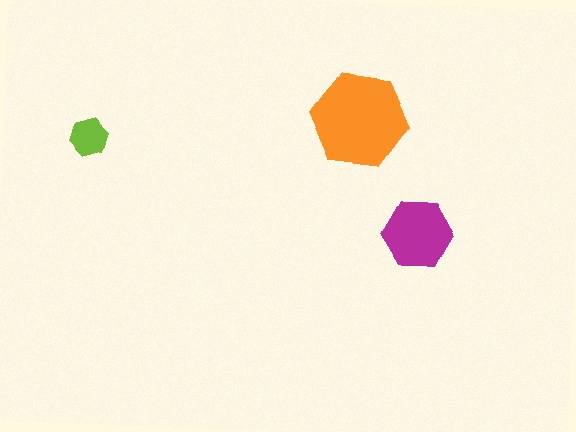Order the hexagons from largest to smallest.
the orange one, the magenta one, the lime one.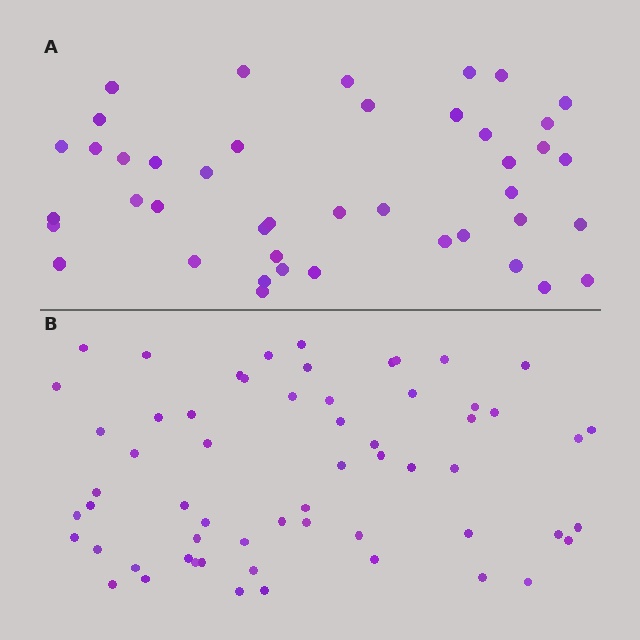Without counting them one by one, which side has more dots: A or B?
Region B (the bottom region) has more dots.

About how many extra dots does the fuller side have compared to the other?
Region B has approximately 15 more dots than region A.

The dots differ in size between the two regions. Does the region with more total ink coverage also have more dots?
No. Region A has more total ink coverage because its dots are larger, but region B actually contains more individual dots. Total area can be misleading — the number of items is what matters here.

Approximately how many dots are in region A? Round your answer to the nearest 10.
About 40 dots. (The exact count is 43, which rounds to 40.)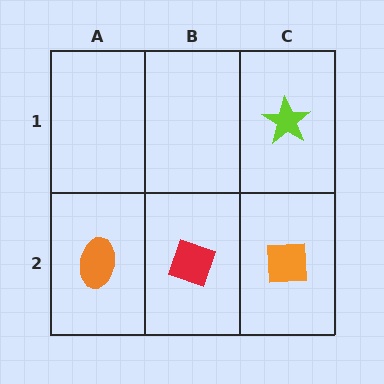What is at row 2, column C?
An orange square.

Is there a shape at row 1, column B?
No, that cell is empty.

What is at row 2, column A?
An orange ellipse.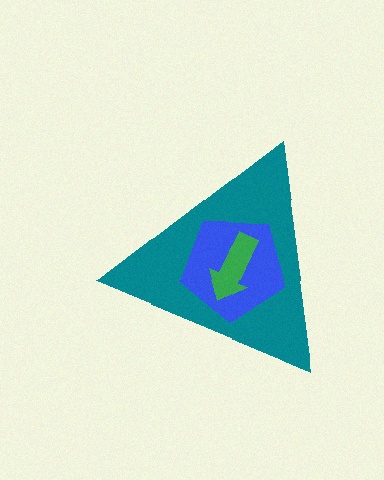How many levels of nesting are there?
3.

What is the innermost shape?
The green arrow.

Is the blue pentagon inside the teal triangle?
Yes.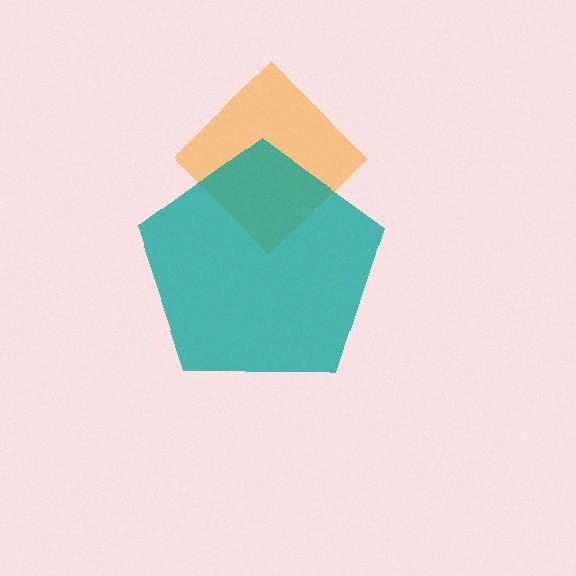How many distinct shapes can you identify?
There are 2 distinct shapes: an orange diamond, a teal pentagon.